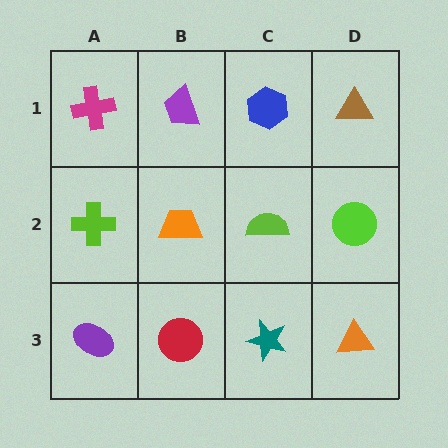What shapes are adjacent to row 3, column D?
A lime circle (row 2, column D), a teal star (row 3, column C).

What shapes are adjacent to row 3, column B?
An orange trapezoid (row 2, column B), a purple ellipse (row 3, column A), a teal star (row 3, column C).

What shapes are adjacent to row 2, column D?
A brown triangle (row 1, column D), an orange triangle (row 3, column D), a lime semicircle (row 2, column C).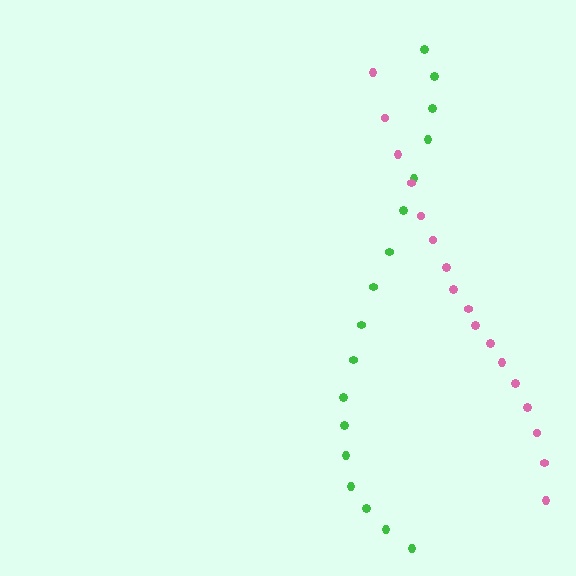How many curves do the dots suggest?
There are 2 distinct paths.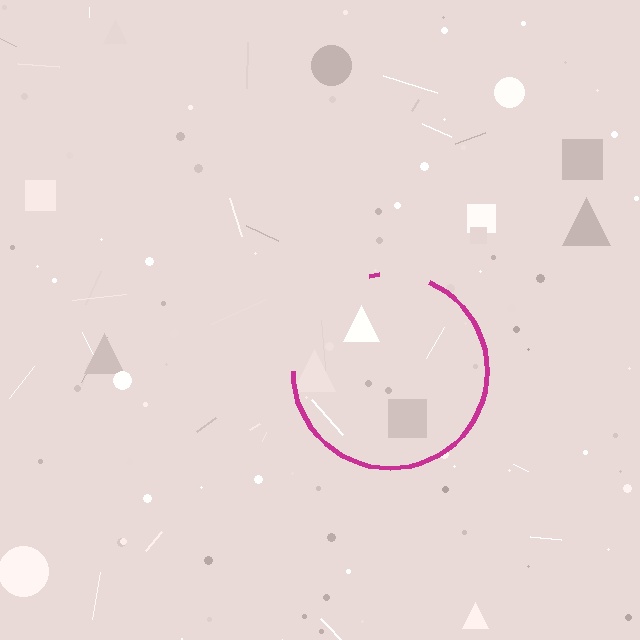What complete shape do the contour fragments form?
The contour fragments form a circle.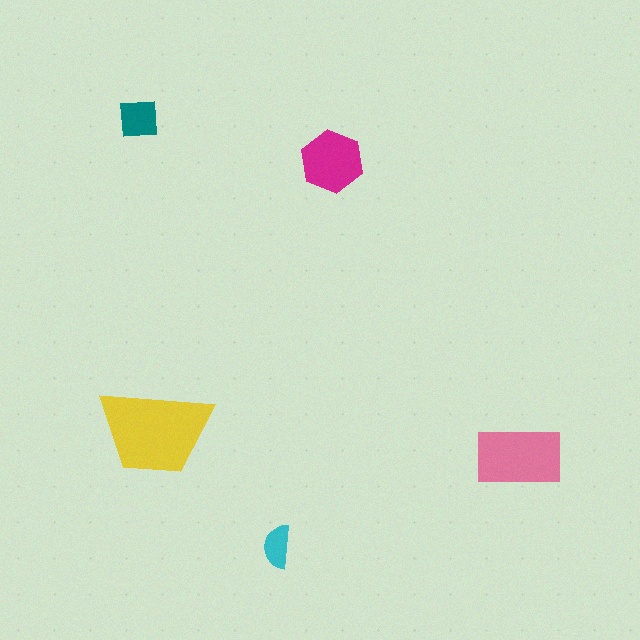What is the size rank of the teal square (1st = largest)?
4th.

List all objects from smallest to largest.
The cyan semicircle, the teal square, the magenta hexagon, the pink rectangle, the yellow trapezoid.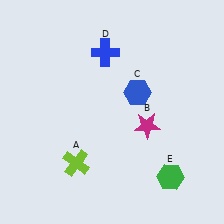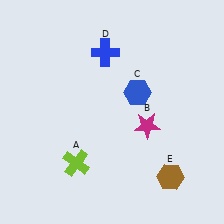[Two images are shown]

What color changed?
The hexagon (E) changed from green in Image 1 to brown in Image 2.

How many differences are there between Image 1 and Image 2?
There is 1 difference between the two images.